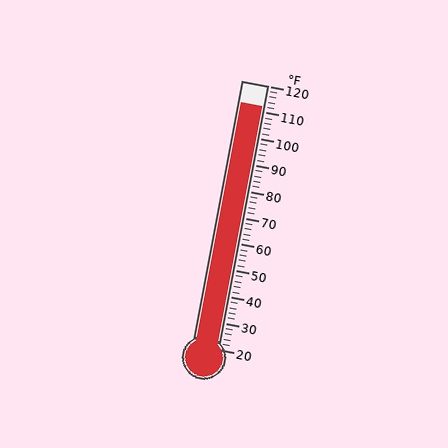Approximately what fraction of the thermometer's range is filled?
The thermometer is filled to approximately 90% of its range.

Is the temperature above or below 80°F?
The temperature is above 80°F.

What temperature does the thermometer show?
The thermometer shows approximately 112°F.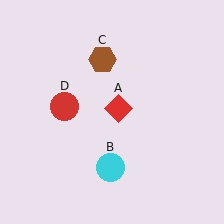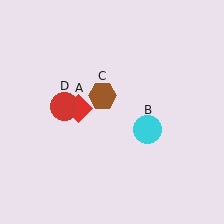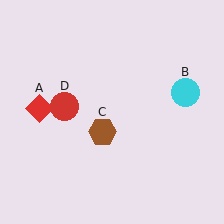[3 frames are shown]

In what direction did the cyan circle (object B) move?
The cyan circle (object B) moved up and to the right.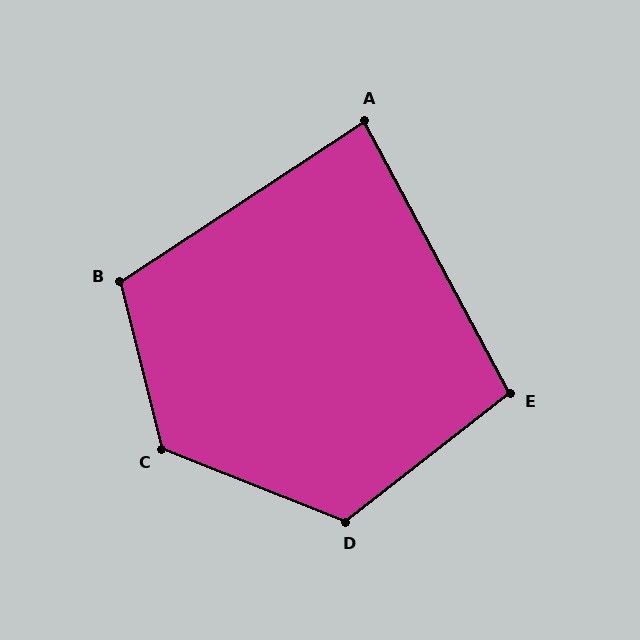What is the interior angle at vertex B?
Approximately 109 degrees (obtuse).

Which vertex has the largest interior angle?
C, at approximately 126 degrees.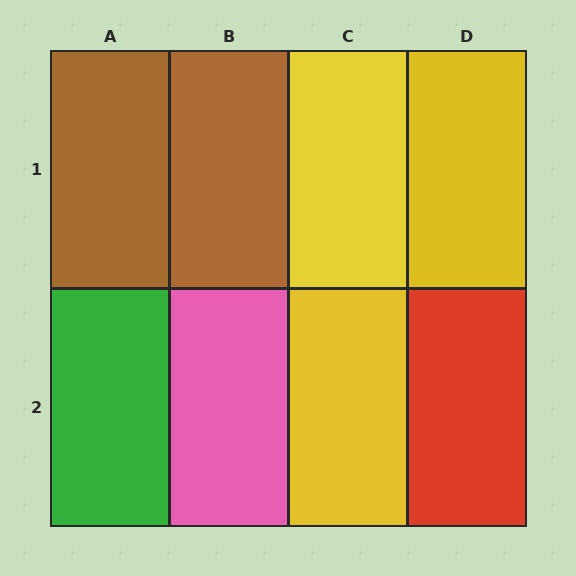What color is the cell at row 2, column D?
Red.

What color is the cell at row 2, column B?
Pink.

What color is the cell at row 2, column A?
Green.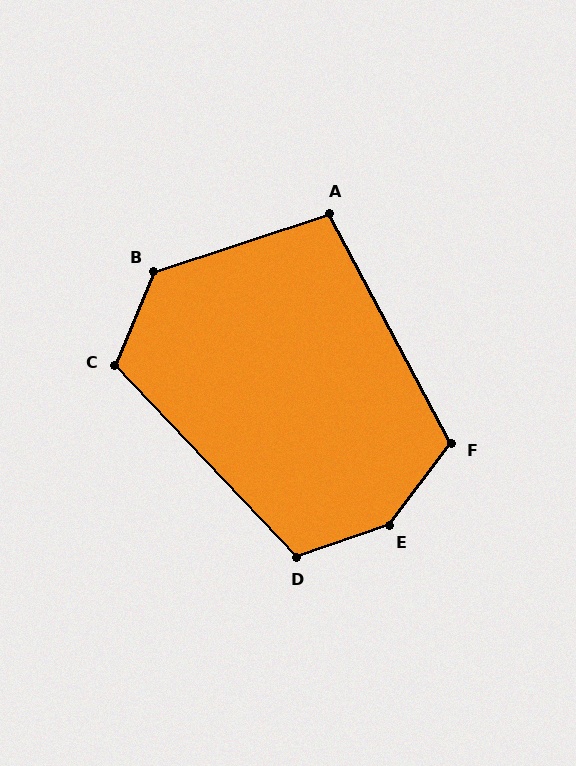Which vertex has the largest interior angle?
E, at approximately 146 degrees.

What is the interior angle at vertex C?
Approximately 114 degrees (obtuse).